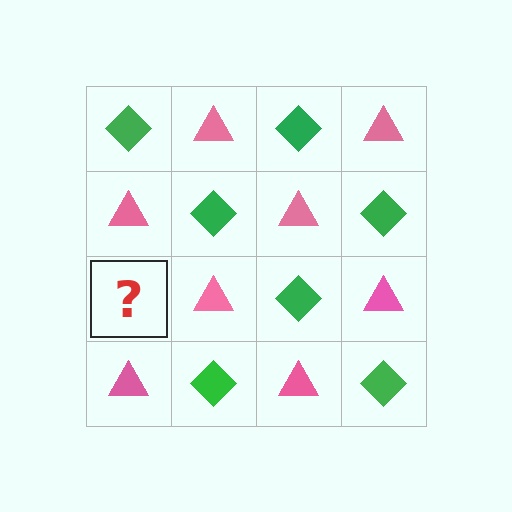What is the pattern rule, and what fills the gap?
The rule is that it alternates green diamond and pink triangle in a checkerboard pattern. The gap should be filled with a green diamond.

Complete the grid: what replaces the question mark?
The question mark should be replaced with a green diamond.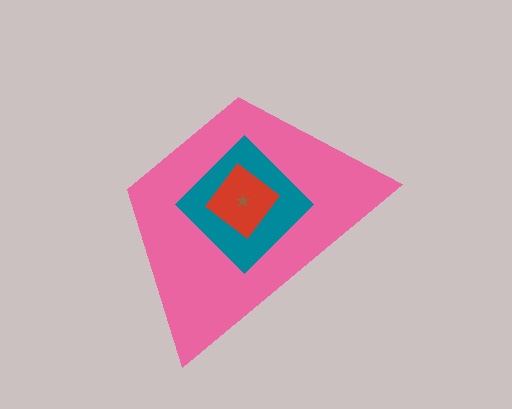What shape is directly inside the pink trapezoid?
The teal diamond.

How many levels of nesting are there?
4.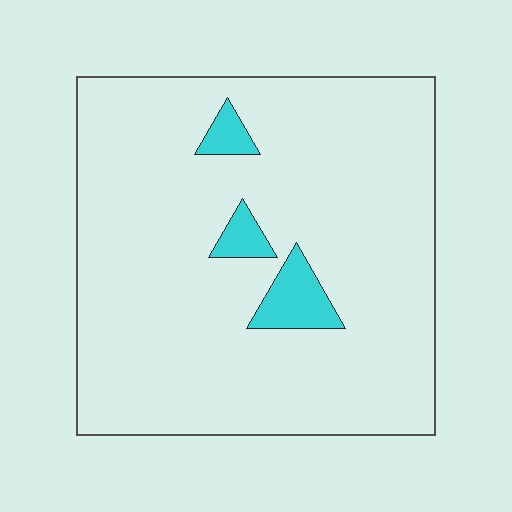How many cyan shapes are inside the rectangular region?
3.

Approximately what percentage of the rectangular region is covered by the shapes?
Approximately 5%.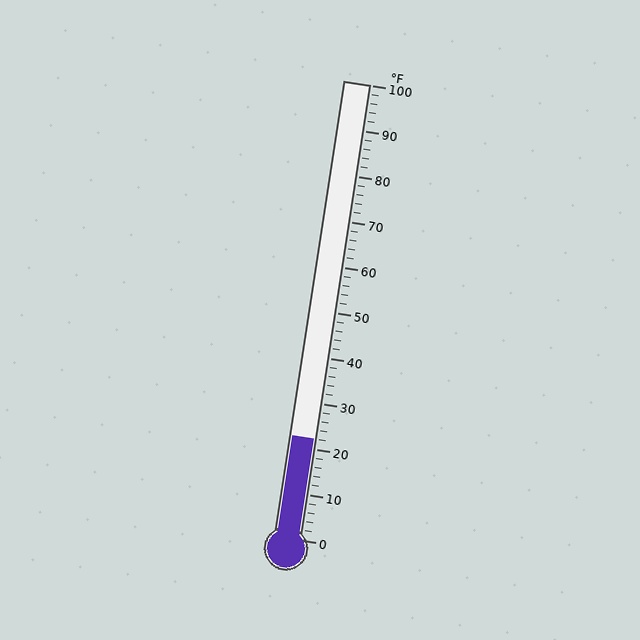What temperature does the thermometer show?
The thermometer shows approximately 22°F.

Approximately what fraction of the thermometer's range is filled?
The thermometer is filled to approximately 20% of its range.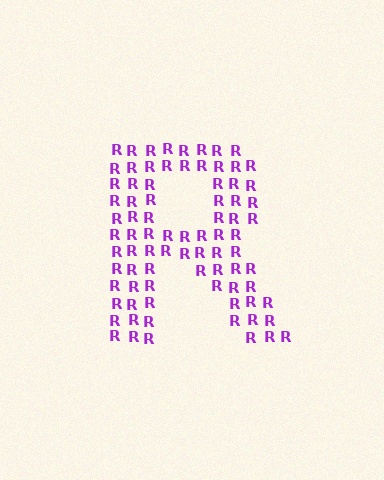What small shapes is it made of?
It is made of small letter R's.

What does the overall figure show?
The overall figure shows the letter R.